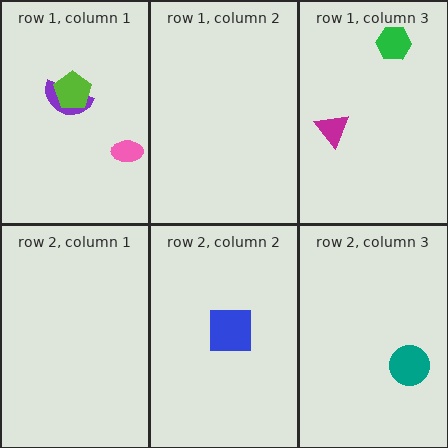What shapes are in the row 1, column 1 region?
The purple semicircle, the pink ellipse, the lime pentagon.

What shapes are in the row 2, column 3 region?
The teal circle.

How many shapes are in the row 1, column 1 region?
3.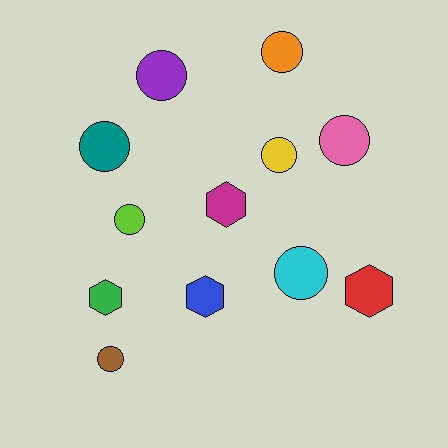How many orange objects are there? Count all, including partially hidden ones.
There is 1 orange object.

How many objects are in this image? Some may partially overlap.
There are 12 objects.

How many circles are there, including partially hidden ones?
There are 8 circles.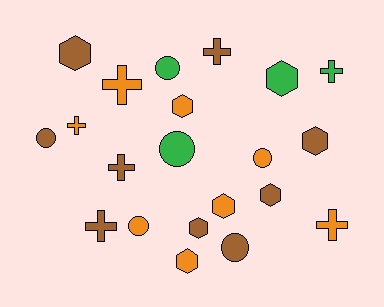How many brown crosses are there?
There are 3 brown crosses.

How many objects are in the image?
There are 21 objects.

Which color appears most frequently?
Brown, with 9 objects.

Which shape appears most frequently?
Hexagon, with 8 objects.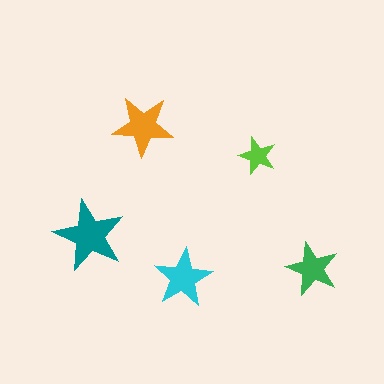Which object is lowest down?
The cyan star is bottommost.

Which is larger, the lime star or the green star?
The green one.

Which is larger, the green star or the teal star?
The teal one.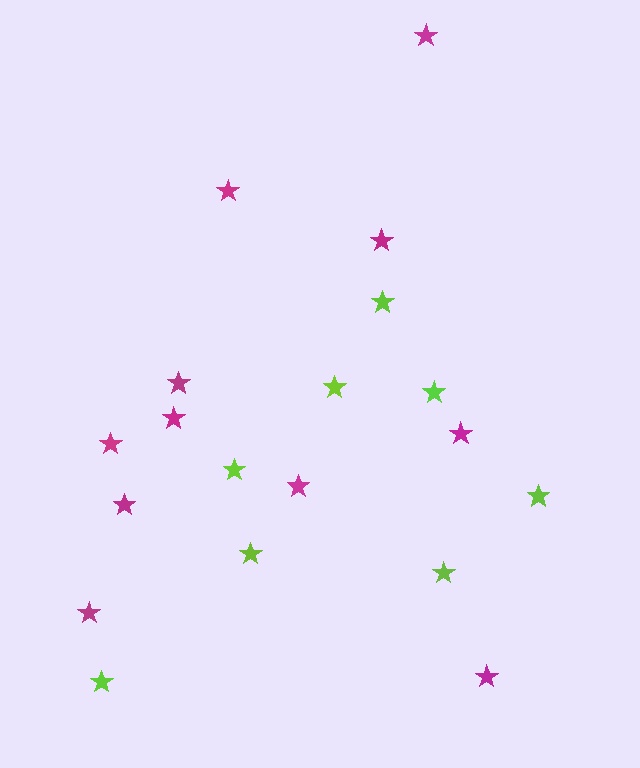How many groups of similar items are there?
There are 2 groups: one group of lime stars (8) and one group of magenta stars (11).